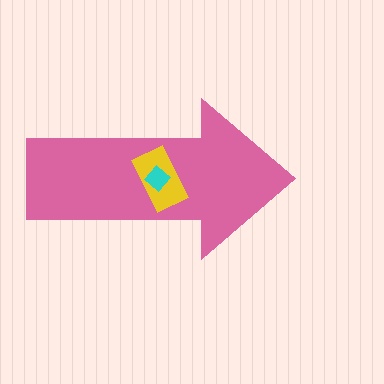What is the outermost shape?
The pink arrow.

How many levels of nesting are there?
3.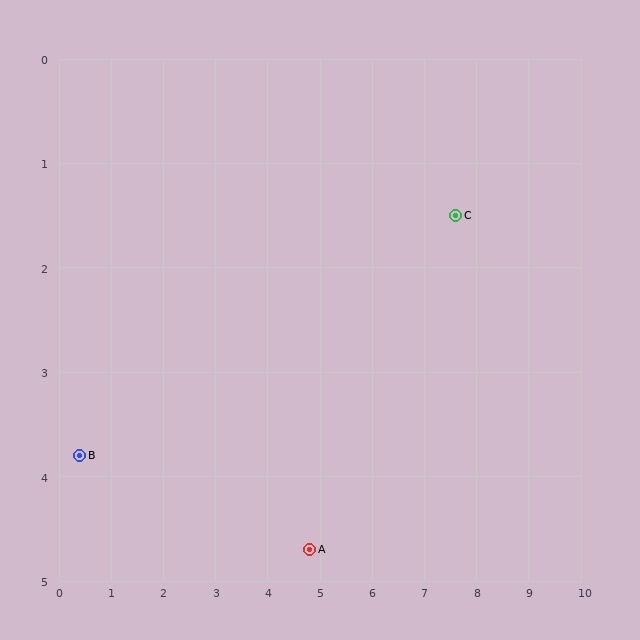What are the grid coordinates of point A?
Point A is at approximately (4.8, 4.7).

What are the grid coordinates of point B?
Point B is at approximately (0.4, 3.8).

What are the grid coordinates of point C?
Point C is at approximately (7.6, 1.5).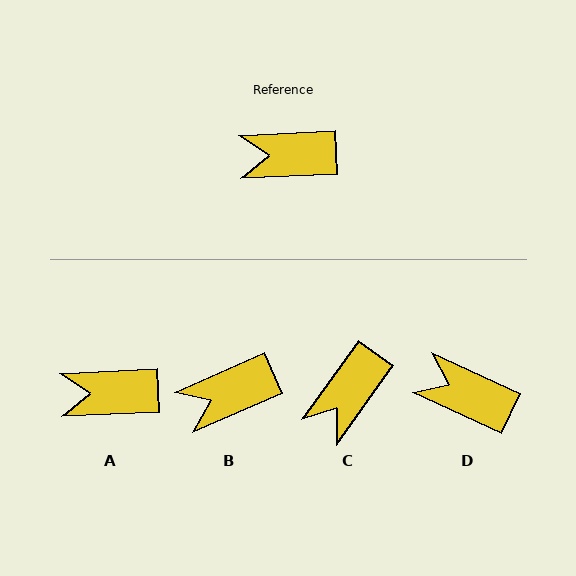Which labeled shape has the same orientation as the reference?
A.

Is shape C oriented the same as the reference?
No, it is off by about 52 degrees.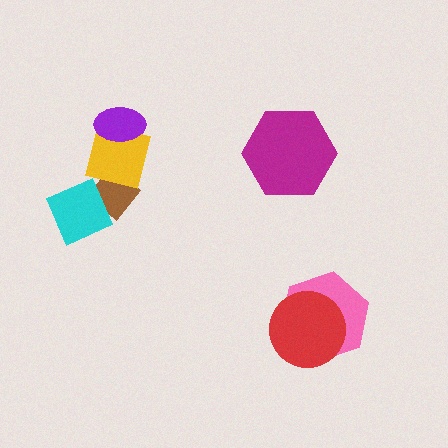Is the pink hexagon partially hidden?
Yes, it is partially covered by another shape.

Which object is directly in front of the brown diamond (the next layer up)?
The yellow square is directly in front of the brown diamond.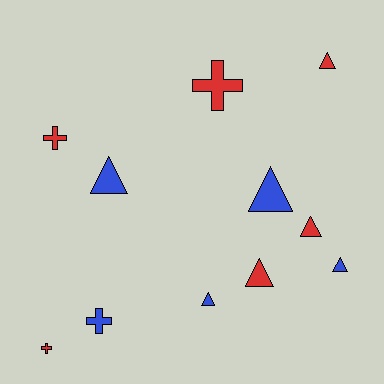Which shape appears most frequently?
Triangle, with 7 objects.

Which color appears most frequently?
Red, with 6 objects.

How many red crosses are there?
There are 3 red crosses.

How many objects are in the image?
There are 11 objects.